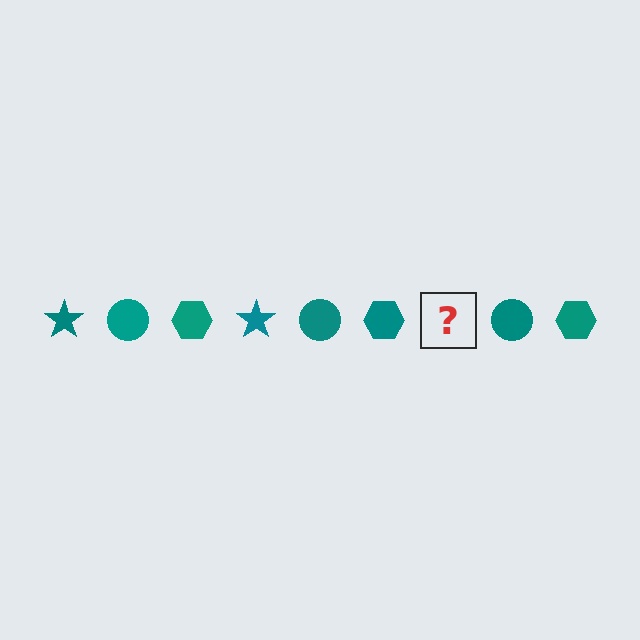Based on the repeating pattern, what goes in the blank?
The blank should be a teal star.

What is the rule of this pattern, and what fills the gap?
The rule is that the pattern cycles through star, circle, hexagon shapes in teal. The gap should be filled with a teal star.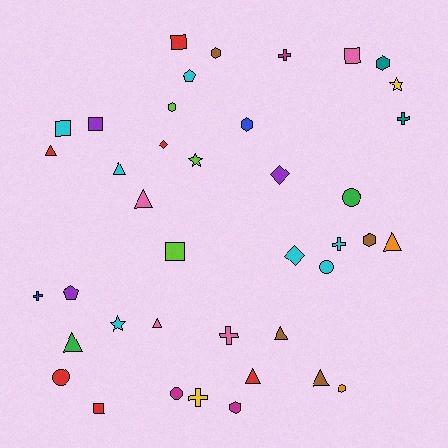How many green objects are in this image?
There are 2 green objects.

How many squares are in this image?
There are 6 squares.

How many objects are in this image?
There are 40 objects.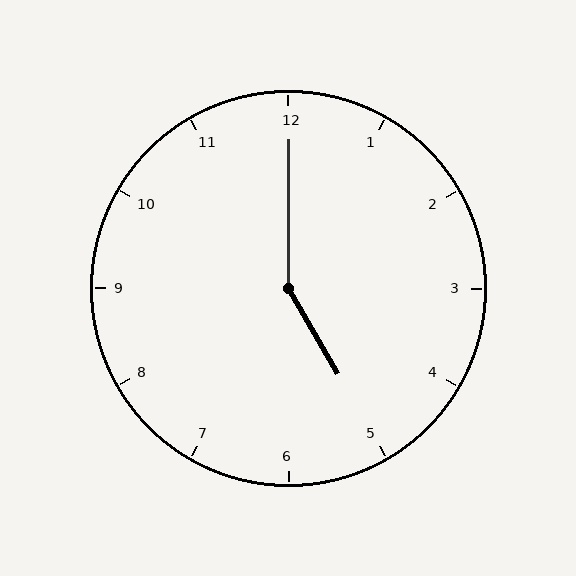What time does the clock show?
5:00.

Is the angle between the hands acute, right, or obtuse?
It is obtuse.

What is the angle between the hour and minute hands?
Approximately 150 degrees.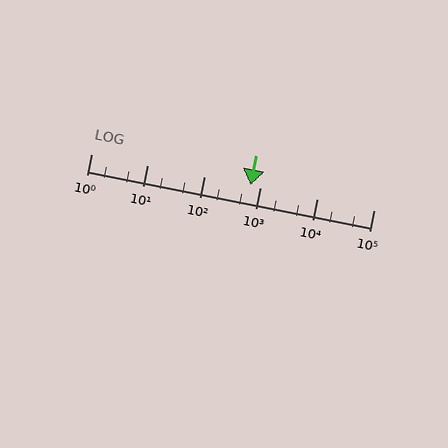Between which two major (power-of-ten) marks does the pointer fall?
The pointer is between 100 and 1000.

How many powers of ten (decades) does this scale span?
The scale spans 5 decades, from 1 to 100000.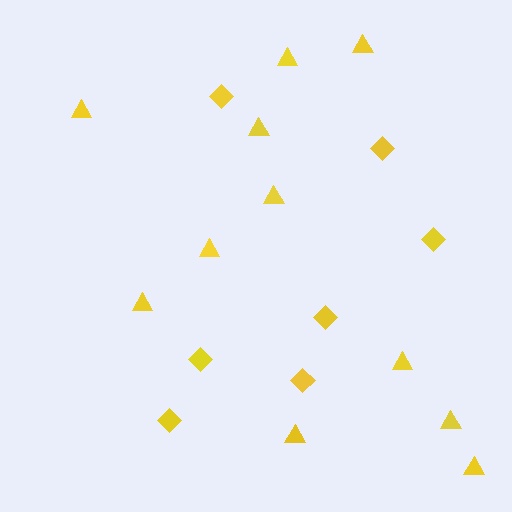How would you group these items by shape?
There are 2 groups: one group of diamonds (7) and one group of triangles (11).